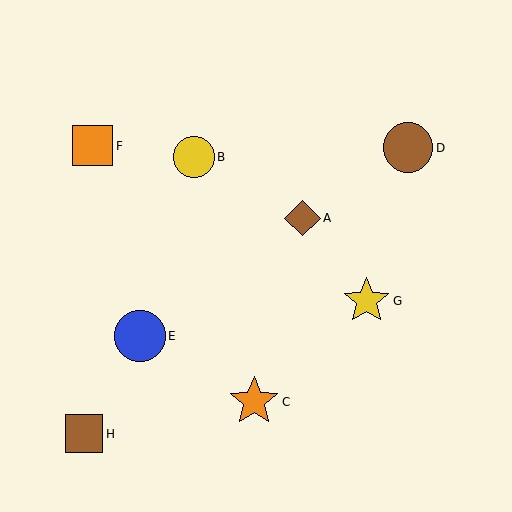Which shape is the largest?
The blue circle (labeled E) is the largest.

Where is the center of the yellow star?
The center of the yellow star is at (367, 301).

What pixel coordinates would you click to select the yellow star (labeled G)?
Click at (367, 301) to select the yellow star G.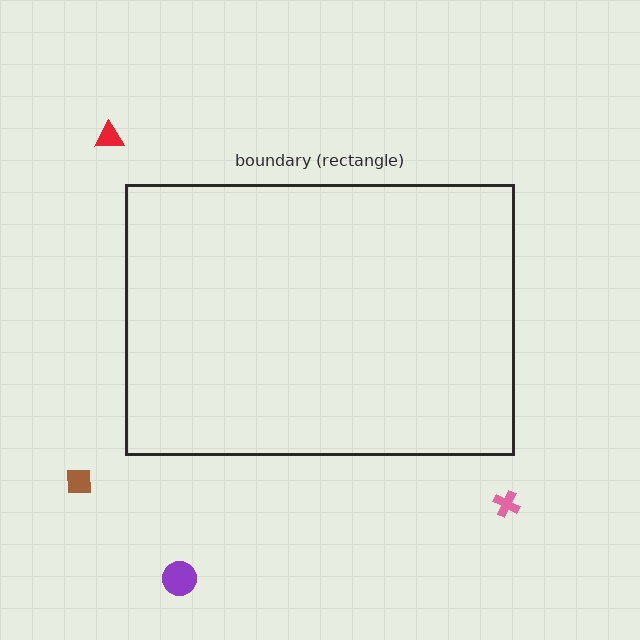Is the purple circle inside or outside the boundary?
Outside.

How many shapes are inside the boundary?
0 inside, 4 outside.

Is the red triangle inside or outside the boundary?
Outside.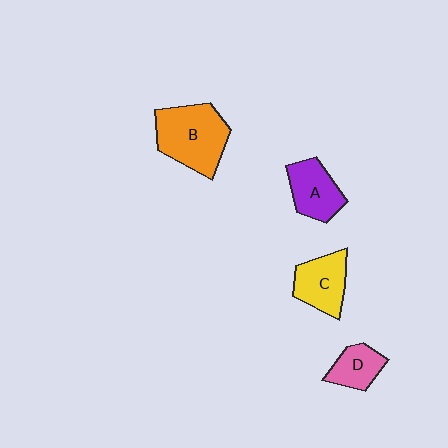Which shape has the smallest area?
Shape D (pink).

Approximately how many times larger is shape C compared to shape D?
Approximately 1.4 times.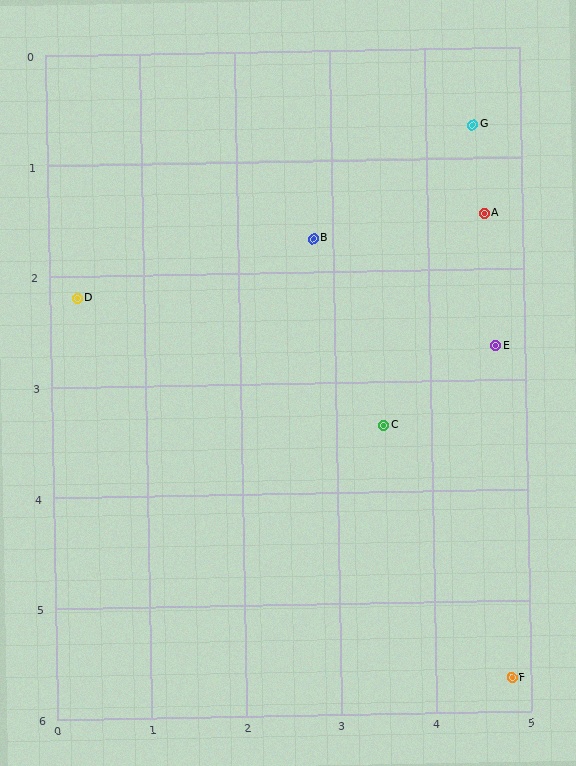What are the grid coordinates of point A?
Point A is at approximately (4.6, 1.5).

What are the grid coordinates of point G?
Point G is at approximately (4.5, 0.7).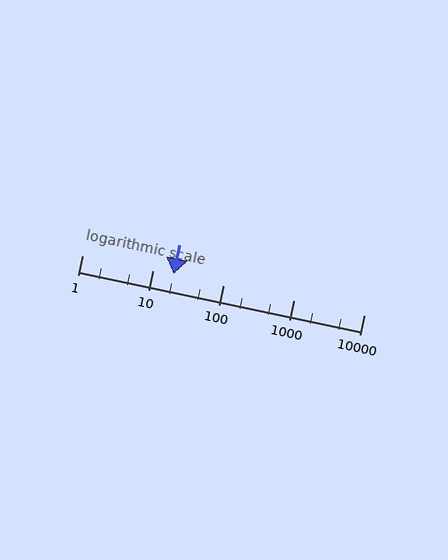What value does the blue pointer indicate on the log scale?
The pointer indicates approximately 20.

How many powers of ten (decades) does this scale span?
The scale spans 4 decades, from 1 to 10000.